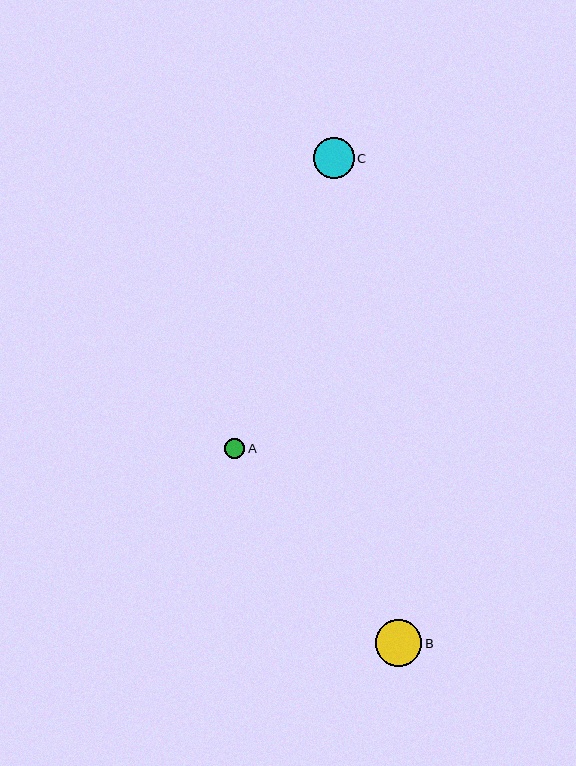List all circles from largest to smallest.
From largest to smallest: B, C, A.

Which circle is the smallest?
Circle A is the smallest with a size of approximately 21 pixels.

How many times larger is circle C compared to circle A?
Circle C is approximately 2.0 times the size of circle A.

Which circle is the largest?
Circle B is the largest with a size of approximately 47 pixels.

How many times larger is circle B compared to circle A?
Circle B is approximately 2.2 times the size of circle A.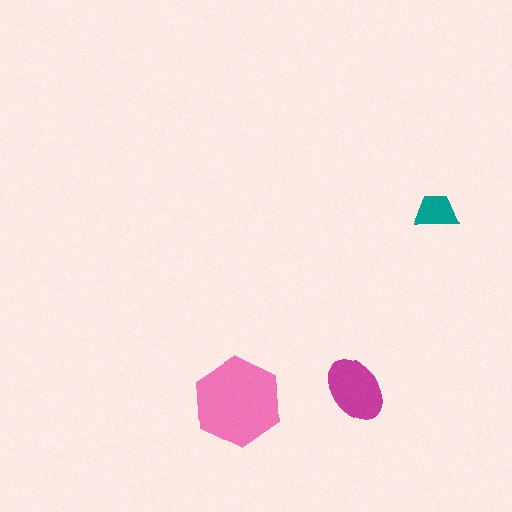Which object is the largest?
The pink hexagon.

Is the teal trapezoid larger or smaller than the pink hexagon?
Smaller.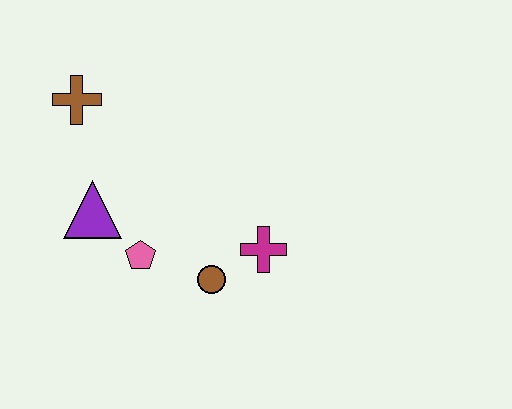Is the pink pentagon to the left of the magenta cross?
Yes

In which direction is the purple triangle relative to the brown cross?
The purple triangle is below the brown cross.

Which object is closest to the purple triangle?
The pink pentagon is closest to the purple triangle.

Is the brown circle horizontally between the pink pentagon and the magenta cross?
Yes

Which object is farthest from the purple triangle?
The magenta cross is farthest from the purple triangle.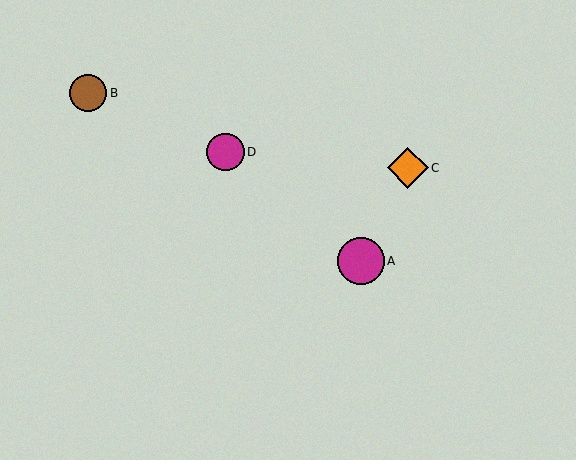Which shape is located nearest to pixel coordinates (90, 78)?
The brown circle (labeled B) at (88, 93) is nearest to that location.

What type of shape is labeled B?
Shape B is a brown circle.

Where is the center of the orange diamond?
The center of the orange diamond is at (408, 168).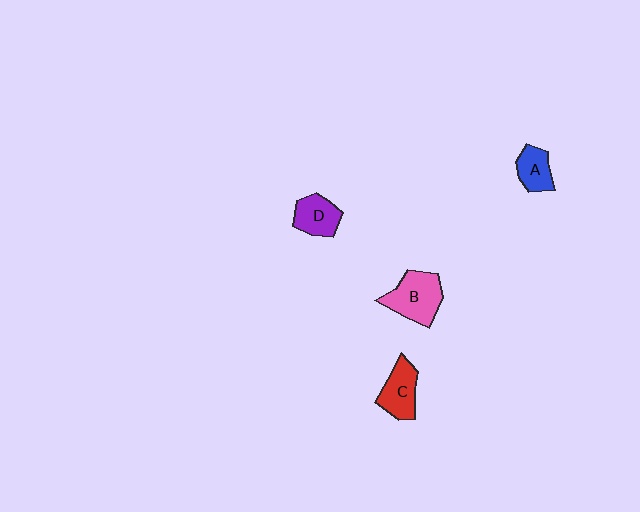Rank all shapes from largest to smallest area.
From largest to smallest: B (pink), C (red), D (purple), A (blue).